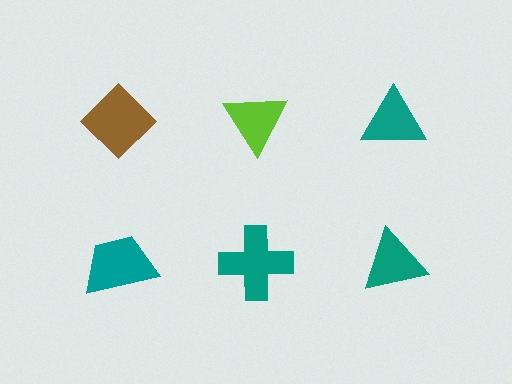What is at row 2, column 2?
A teal cross.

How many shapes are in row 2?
3 shapes.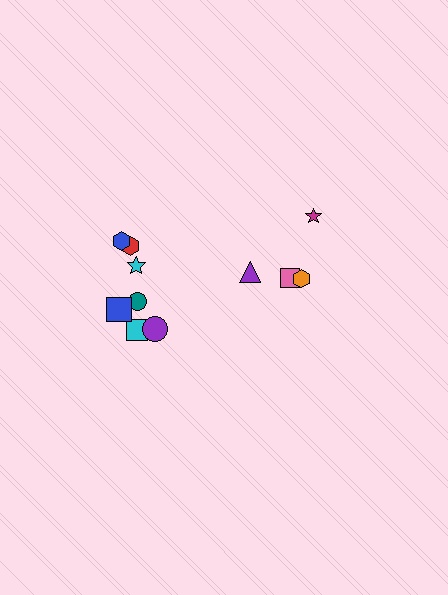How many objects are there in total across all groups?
There are 11 objects.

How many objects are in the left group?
There are 7 objects.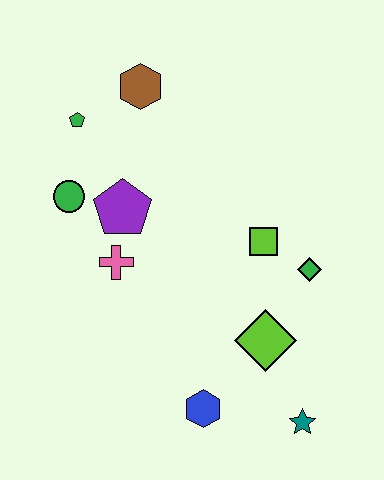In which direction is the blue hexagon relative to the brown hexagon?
The blue hexagon is below the brown hexagon.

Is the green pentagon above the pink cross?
Yes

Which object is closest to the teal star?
The lime diamond is closest to the teal star.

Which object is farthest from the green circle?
The teal star is farthest from the green circle.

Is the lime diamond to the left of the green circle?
No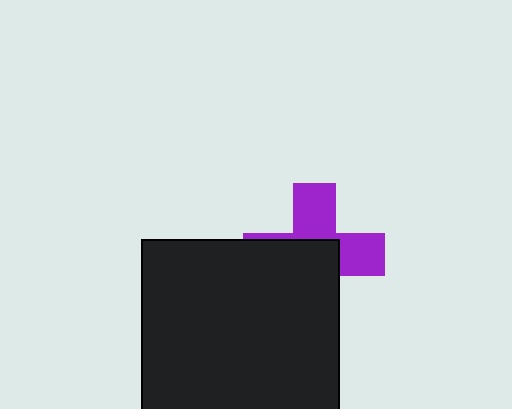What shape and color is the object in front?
The object in front is a black rectangle.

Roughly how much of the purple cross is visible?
About half of it is visible (roughly 45%).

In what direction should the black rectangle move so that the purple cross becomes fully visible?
The black rectangle should move toward the lower-left. That is the shortest direction to clear the overlap and leave the purple cross fully visible.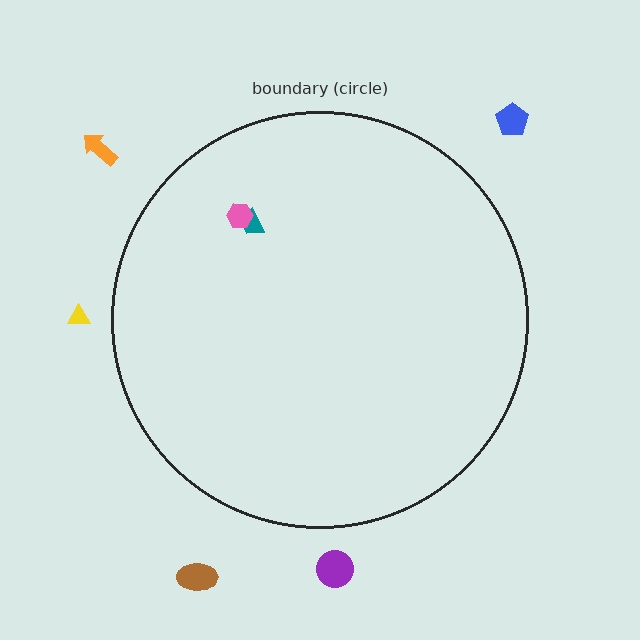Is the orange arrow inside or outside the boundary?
Outside.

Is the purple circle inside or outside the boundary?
Outside.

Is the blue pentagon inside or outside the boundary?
Outside.